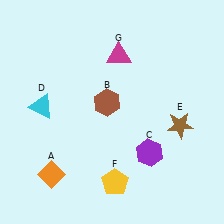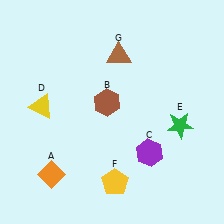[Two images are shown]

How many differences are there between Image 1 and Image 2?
There are 3 differences between the two images.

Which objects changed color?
D changed from cyan to yellow. E changed from brown to green. G changed from magenta to brown.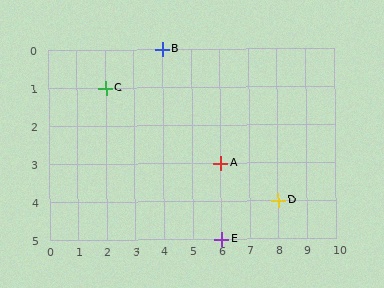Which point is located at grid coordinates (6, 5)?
Point E is at (6, 5).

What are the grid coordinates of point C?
Point C is at grid coordinates (2, 1).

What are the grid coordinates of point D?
Point D is at grid coordinates (8, 4).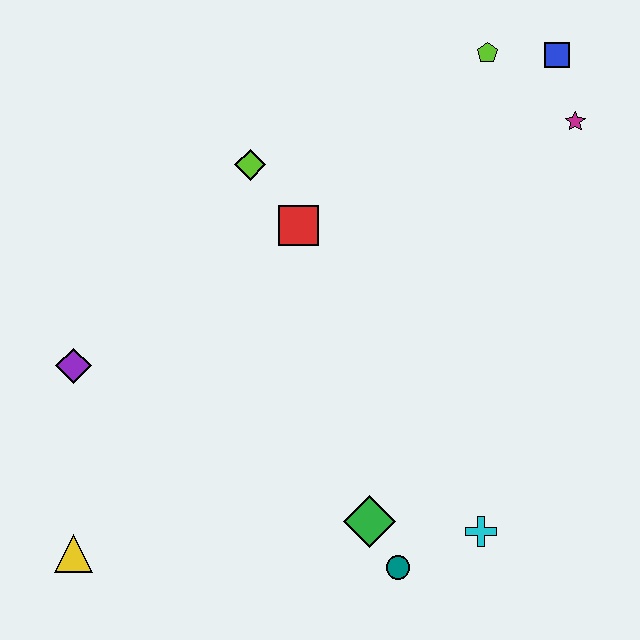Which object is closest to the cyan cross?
The teal circle is closest to the cyan cross.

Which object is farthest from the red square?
The yellow triangle is farthest from the red square.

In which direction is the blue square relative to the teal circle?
The blue square is above the teal circle.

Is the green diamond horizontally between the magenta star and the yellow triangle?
Yes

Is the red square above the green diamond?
Yes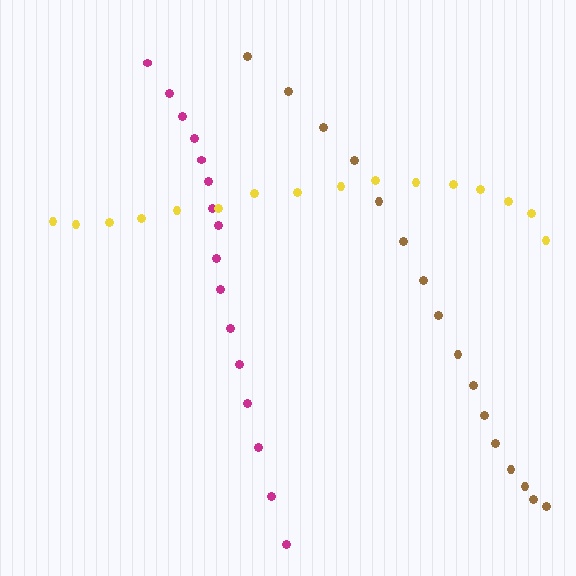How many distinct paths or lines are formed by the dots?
There are 3 distinct paths.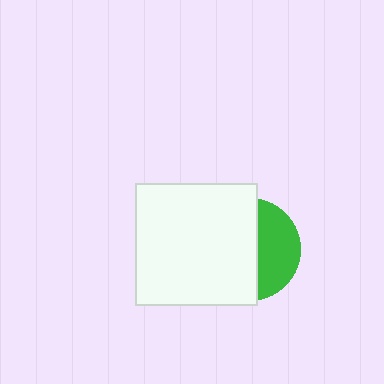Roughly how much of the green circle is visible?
A small part of it is visible (roughly 40%).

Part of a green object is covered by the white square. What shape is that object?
It is a circle.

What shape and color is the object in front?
The object in front is a white square.